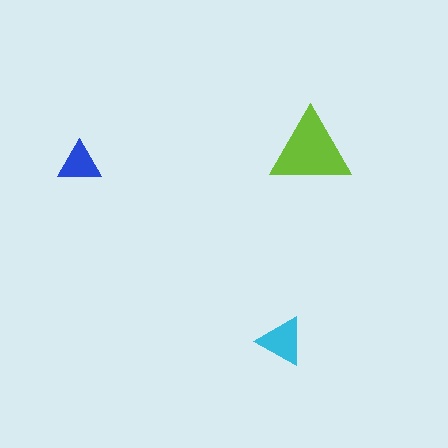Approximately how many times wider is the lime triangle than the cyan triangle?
About 1.5 times wider.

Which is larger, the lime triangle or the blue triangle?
The lime one.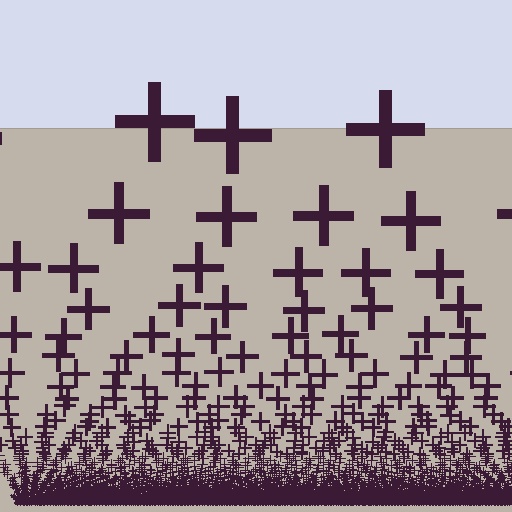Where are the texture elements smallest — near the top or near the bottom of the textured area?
Near the bottom.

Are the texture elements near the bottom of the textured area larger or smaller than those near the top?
Smaller. The gradient is inverted — elements near the bottom are smaller and denser.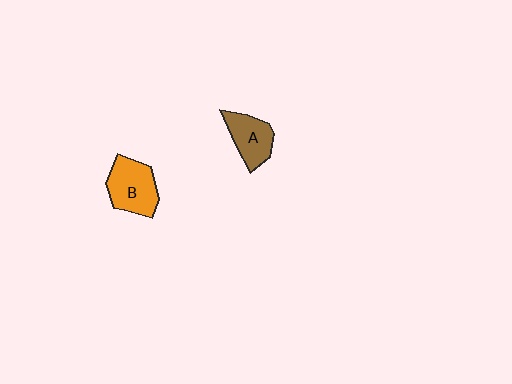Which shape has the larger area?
Shape B (orange).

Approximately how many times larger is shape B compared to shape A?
Approximately 1.3 times.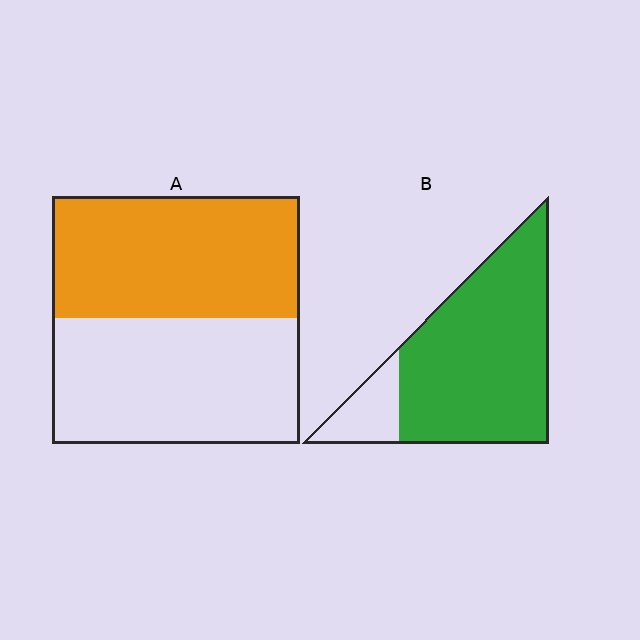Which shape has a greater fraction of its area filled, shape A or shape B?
Shape B.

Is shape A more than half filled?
Roughly half.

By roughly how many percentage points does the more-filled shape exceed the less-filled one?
By roughly 35 percentage points (B over A).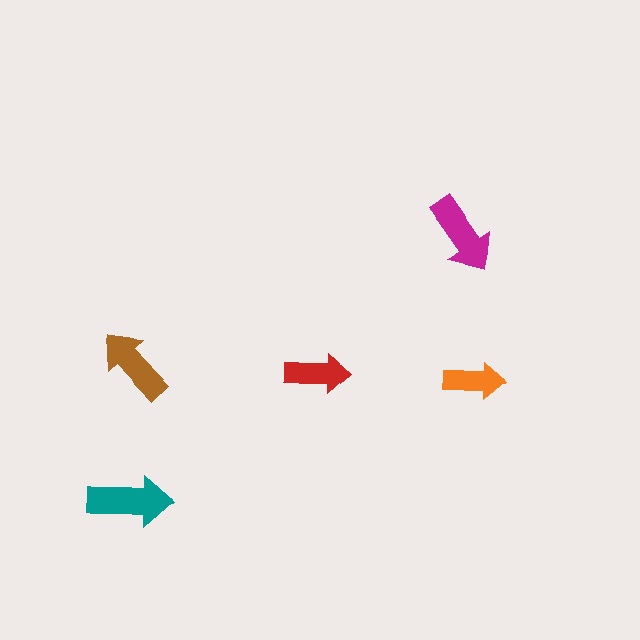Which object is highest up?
The magenta arrow is topmost.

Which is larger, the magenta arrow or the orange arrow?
The magenta one.